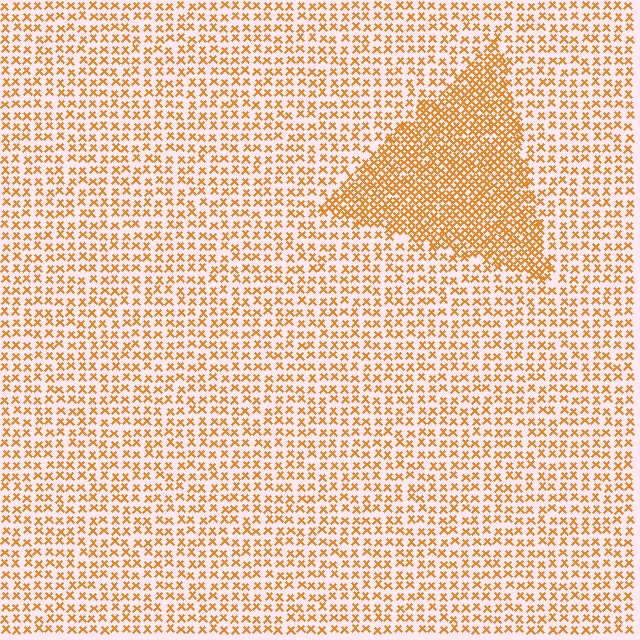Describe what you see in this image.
The image contains small orange elements arranged at two different densities. A triangle-shaped region is visible where the elements are more densely packed than the surrounding area.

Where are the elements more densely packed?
The elements are more densely packed inside the triangle boundary.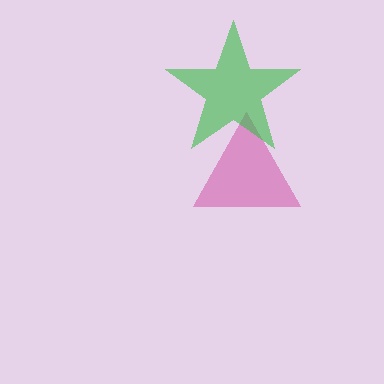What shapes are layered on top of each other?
The layered shapes are: a magenta triangle, a green star.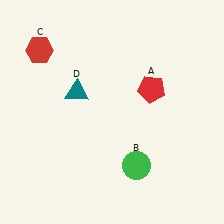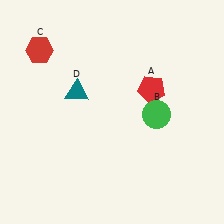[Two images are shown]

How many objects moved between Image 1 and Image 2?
1 object moved between the two images.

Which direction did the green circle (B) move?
The green circle (B) moved up.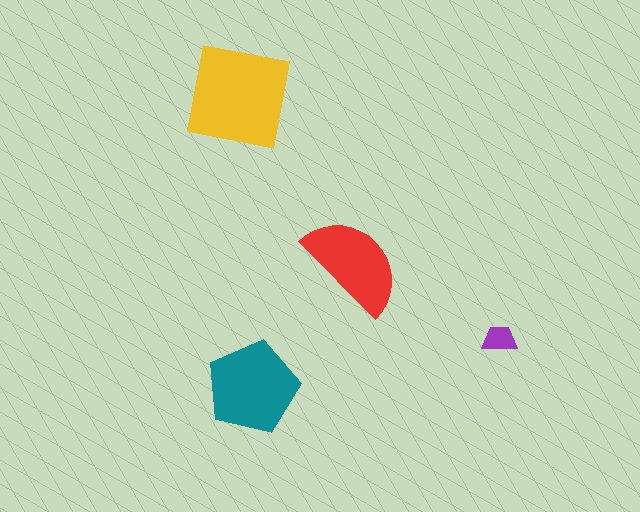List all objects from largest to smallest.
The yellow square, the teal pentagon, the red semicircle, the purple trapezoid.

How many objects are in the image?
There are 4 objects in the image.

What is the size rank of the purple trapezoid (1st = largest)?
4th.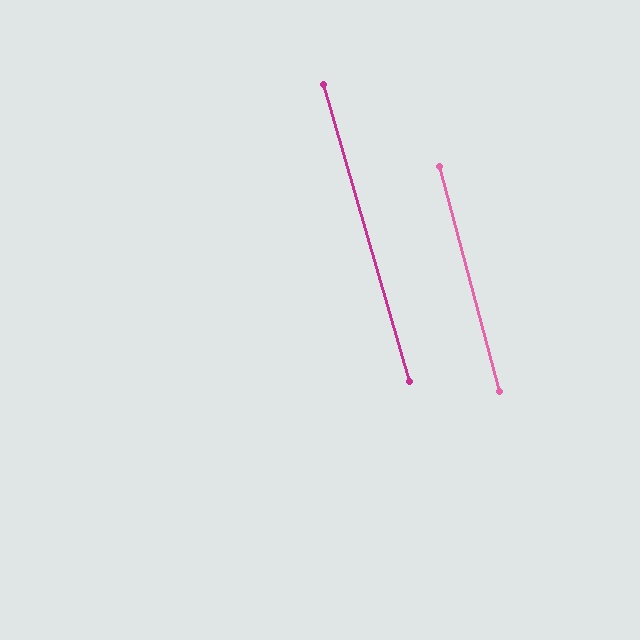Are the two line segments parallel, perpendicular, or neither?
Parallel — their directions differ by only 1.4°.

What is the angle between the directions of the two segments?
Approximately 1 degree.